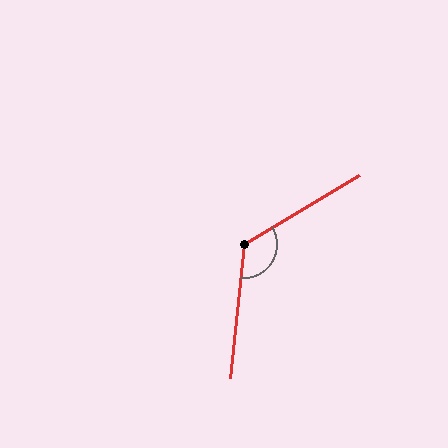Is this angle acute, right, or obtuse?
It is obtuse.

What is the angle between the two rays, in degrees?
Approximately 127 degrees.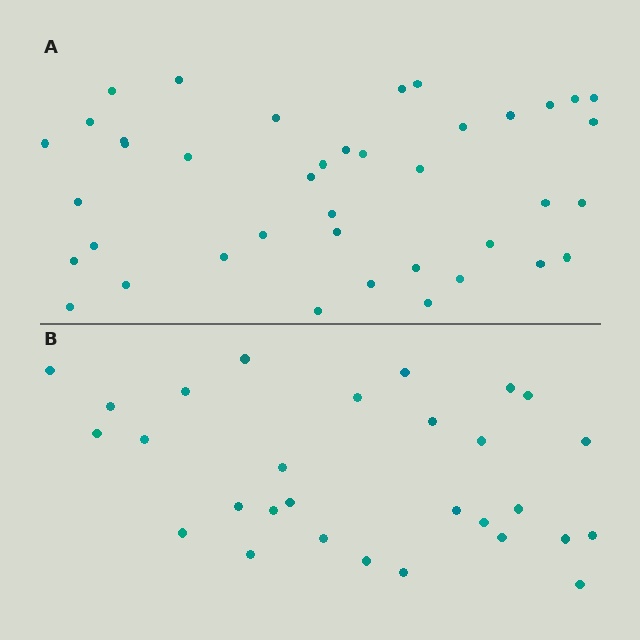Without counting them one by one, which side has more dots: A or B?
Region A (the top region) has more dots.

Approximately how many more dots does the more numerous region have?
Region A has roughly 12 or so more dots than region B.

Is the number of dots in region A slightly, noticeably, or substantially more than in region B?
Region A has noticeably more, but not dramatically so. The ratio is roughly 1.4 to 1.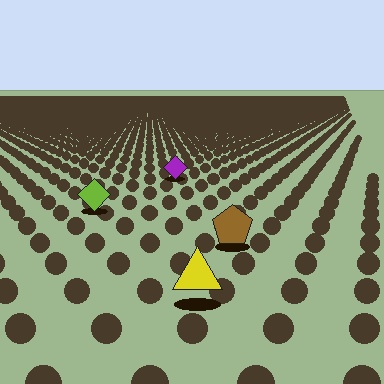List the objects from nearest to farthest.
From nearest to farthest: the yellow triangle, the brown pentagon, the lime diamond, the purple diamond.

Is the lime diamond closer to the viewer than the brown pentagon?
No. The brown pentagon is closer — you can tell from the texture gradient: the ground texture is coarser near it.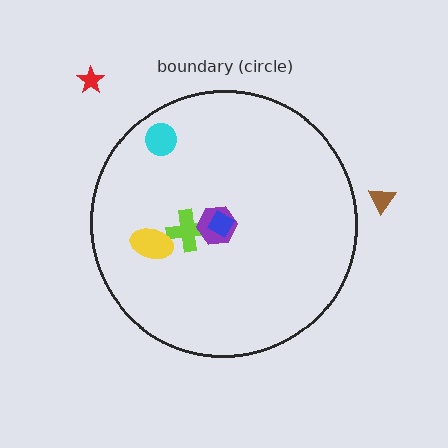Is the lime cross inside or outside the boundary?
Inside.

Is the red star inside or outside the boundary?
Outside.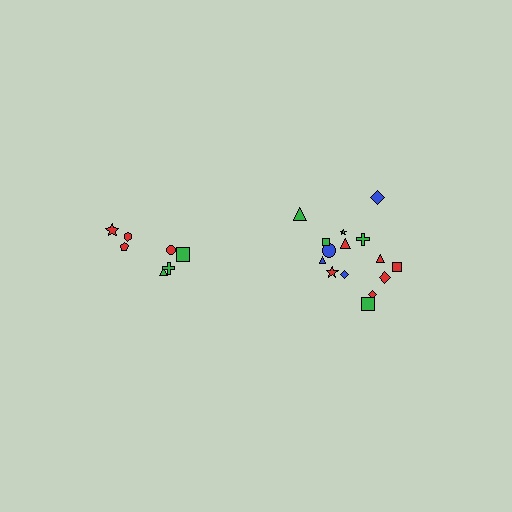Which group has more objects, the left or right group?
The right group.